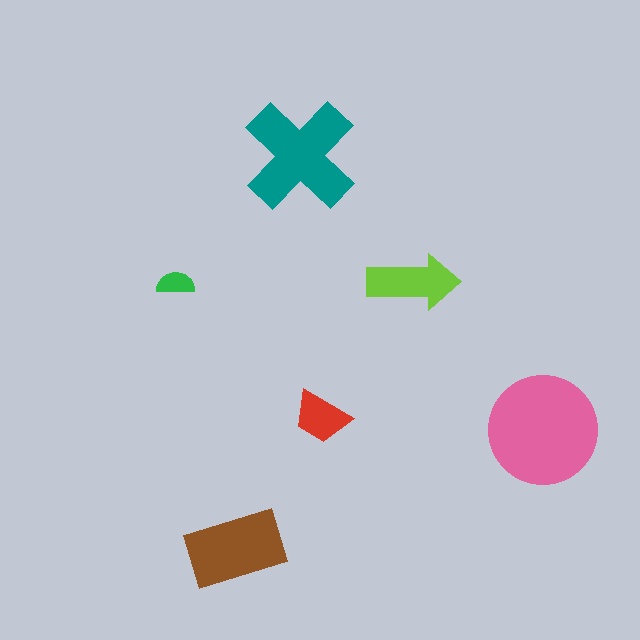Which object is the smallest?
The green semicircle.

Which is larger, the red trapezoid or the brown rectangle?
The brown rectangle.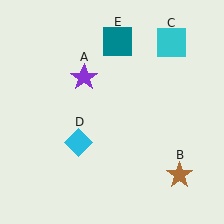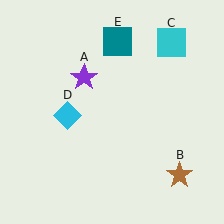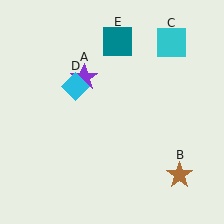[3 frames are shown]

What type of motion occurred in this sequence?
The cyan diamond (object D) rotated clockwise around the center of the scene.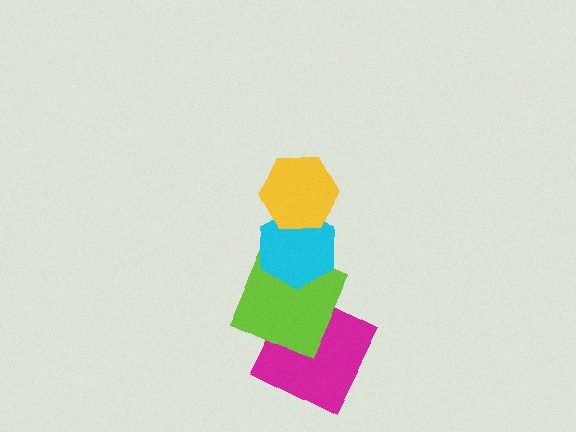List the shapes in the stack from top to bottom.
From top to bottom: the yellow hexagon, the cyan hexagon, the lime square, the magenta square.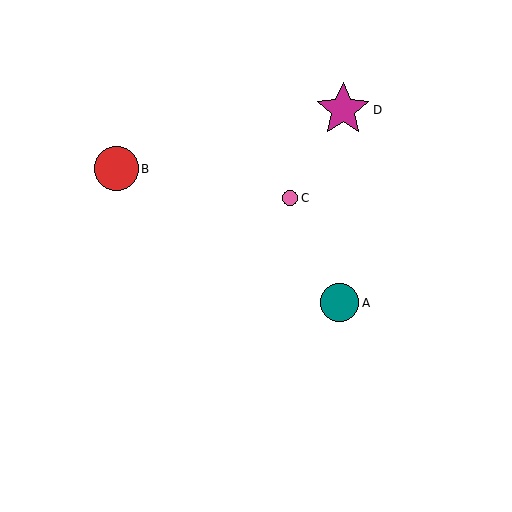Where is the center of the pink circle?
The center of the pink circle is at (290, 198).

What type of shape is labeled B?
Shape B is a red circle.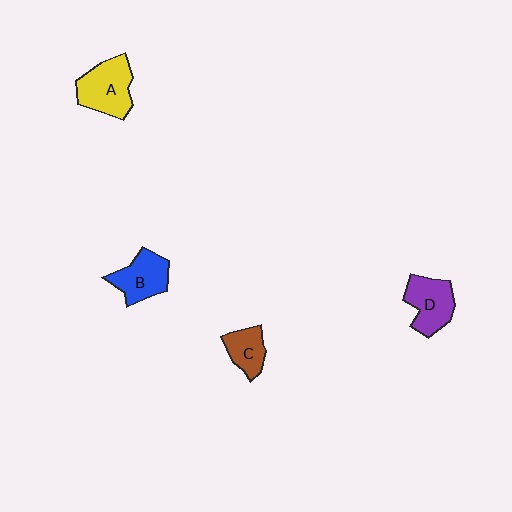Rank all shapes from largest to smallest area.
From largest to smallest: A (yellow), D (purple), B (blue), C (brown).